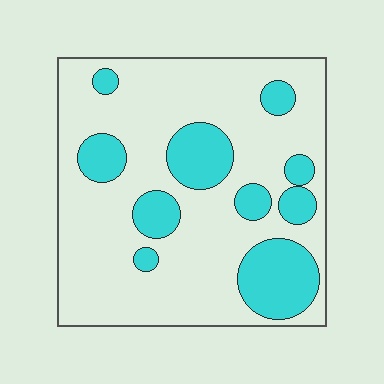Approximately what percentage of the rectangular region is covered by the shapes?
Approximately 25%.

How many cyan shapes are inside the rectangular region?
10.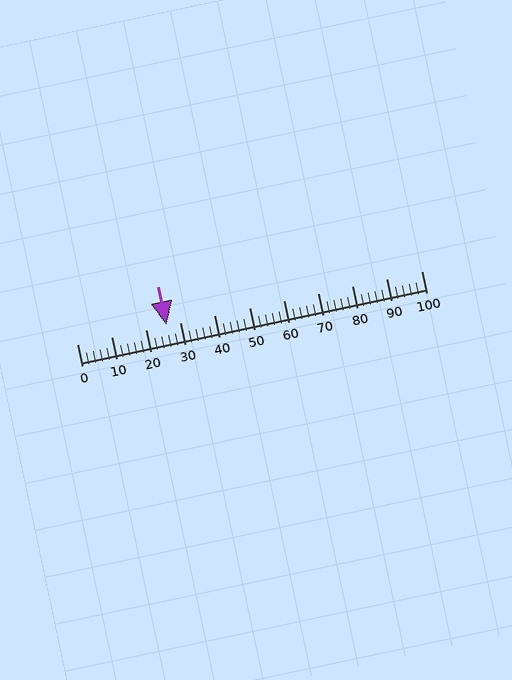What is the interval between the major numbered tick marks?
The major tick marks are spaced 10 units apart.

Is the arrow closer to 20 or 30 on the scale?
The arrow is closer to 30.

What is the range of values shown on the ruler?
The ruler shows values from 0 to 100.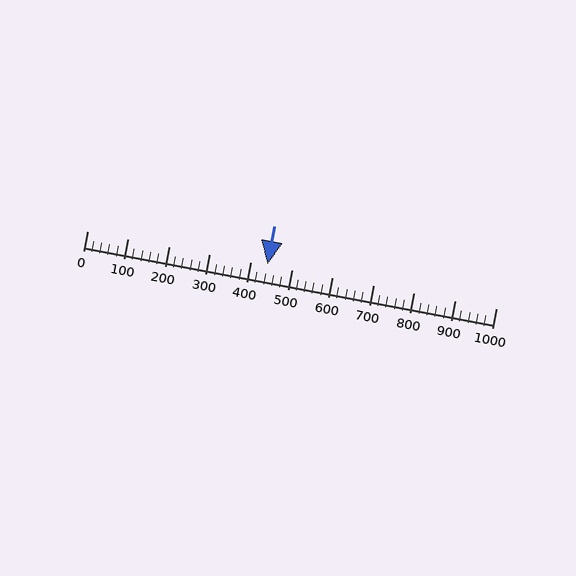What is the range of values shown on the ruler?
The ruler shows values from 0 to 1000.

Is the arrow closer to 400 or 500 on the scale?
The arrow is closer to 400.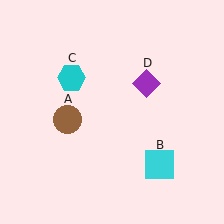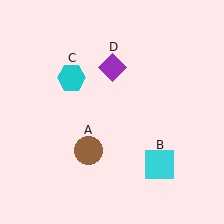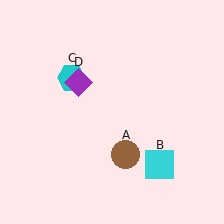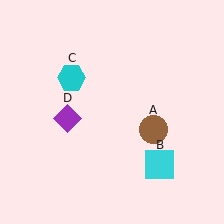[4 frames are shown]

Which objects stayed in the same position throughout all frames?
Cyan square (object B) and cyan hexagon (object C) remained stationary.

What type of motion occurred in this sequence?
The brown circle (object A), purple diamond (object D) rotated counterclockwise around the center of the scene.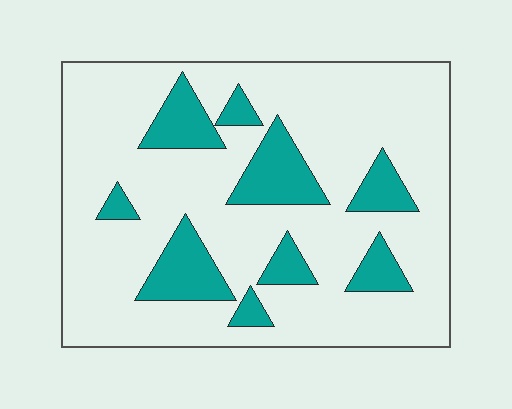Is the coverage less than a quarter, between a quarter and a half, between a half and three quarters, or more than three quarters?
Less than a quarter.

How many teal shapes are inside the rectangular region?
9.